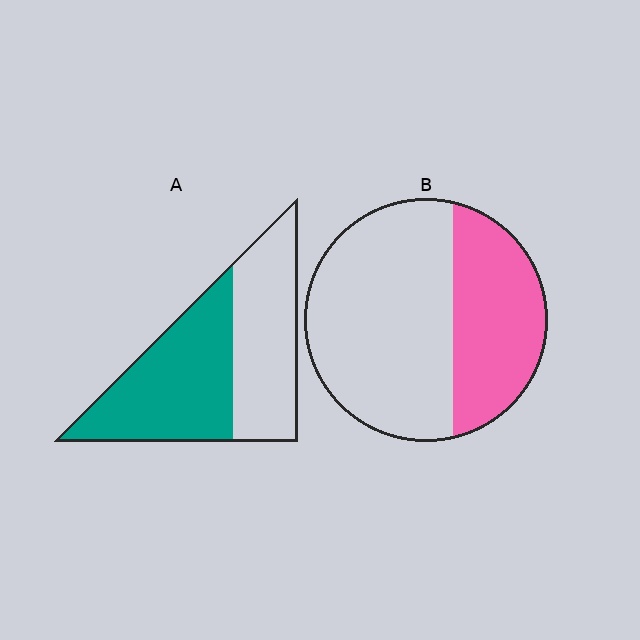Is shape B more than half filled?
No.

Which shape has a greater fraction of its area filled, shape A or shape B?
Shape A.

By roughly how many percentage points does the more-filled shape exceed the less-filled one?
By roughly 20 percentage points (A over B).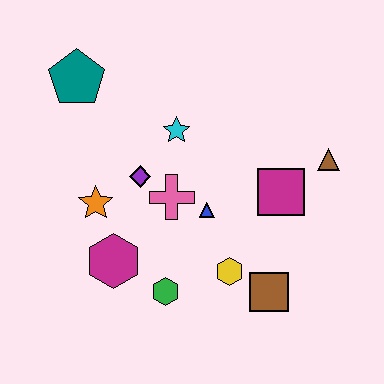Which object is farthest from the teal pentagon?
The brown square is farthest from the teal pentagon.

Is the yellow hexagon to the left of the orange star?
No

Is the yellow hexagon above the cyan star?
No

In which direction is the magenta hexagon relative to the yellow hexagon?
The magenta hexagon is to the left of the yellow hexagon.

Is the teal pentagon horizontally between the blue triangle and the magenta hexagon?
No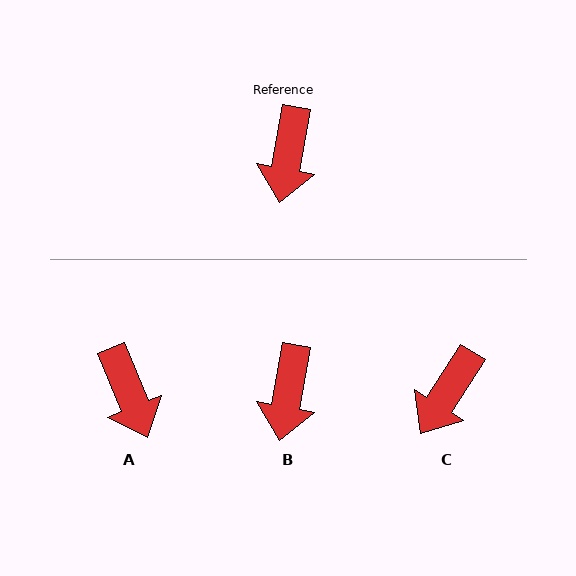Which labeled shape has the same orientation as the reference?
B.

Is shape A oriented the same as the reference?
No, it is off by about 33 degrees.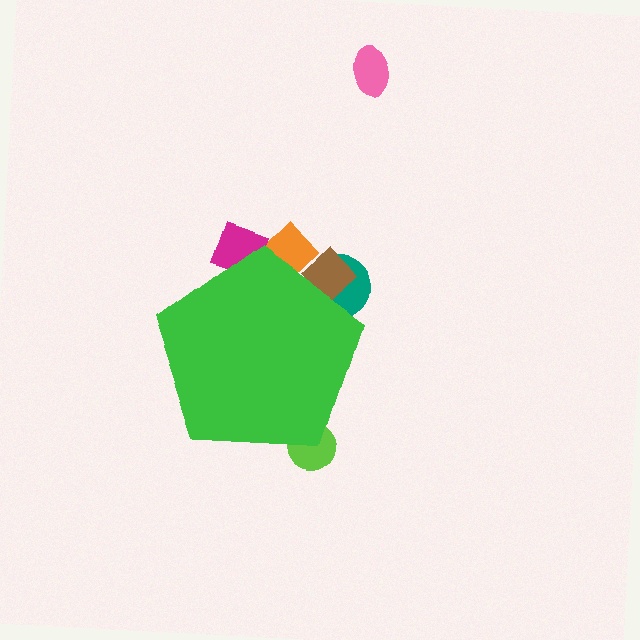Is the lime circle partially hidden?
Yes, the lime circle is partially hidden behind the green pentagon.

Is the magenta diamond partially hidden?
Yes, the magenta diamond is partially hidden behind the green pentagon.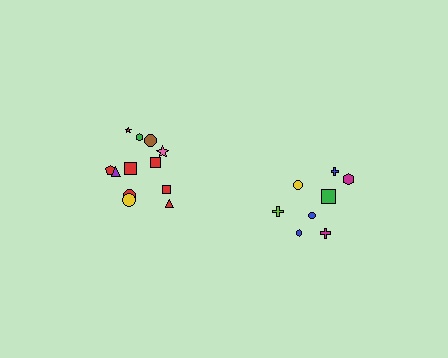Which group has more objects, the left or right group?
The left group.